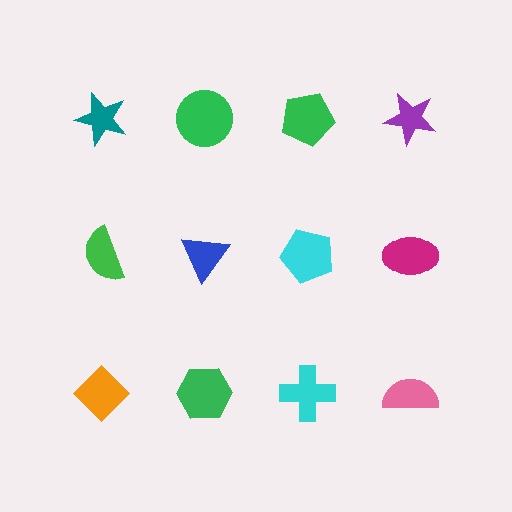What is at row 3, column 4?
A pink semicircle.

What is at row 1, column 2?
A green circle.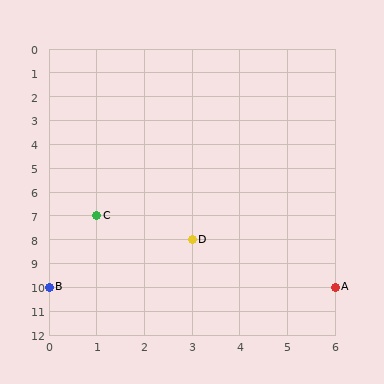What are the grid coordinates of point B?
Point B is at grid coordinates (0, 10).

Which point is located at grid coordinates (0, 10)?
Point B is at (0, 10).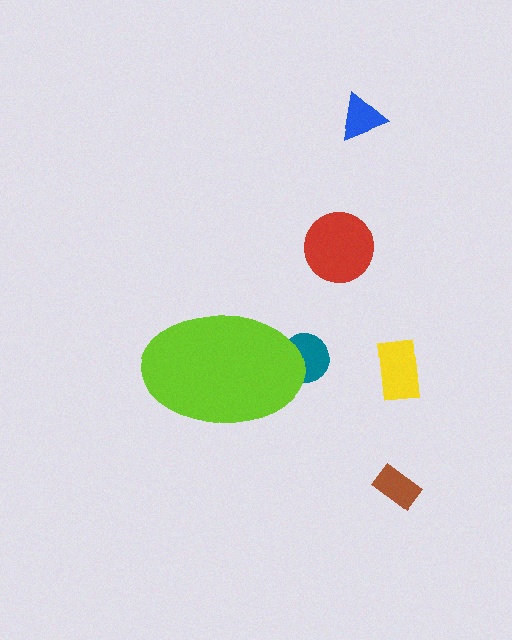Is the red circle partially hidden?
No, the red circle is fully visible.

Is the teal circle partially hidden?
Yes, the teal circle is partially hidden behind the lime ellipse.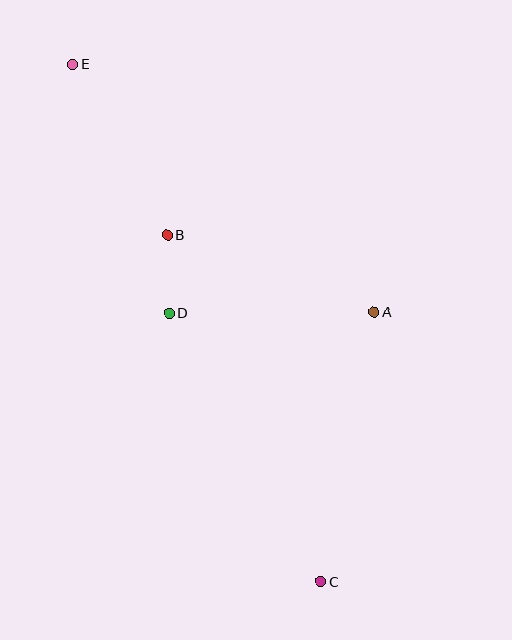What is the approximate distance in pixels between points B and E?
The distance between B and E is approximately 196 pixels.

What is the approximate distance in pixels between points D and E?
The distance between D and E is approximately 267 pixels.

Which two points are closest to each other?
Points B and D are closest to each other.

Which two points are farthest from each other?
Points C and E are farthest from each other.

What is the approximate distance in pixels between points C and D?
The distance between C and D is approximately 308 pixels.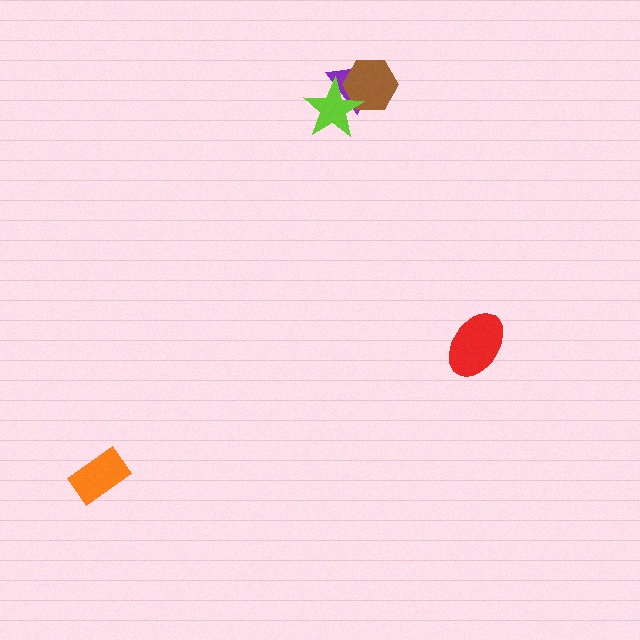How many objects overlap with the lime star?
2 objects overlap with the lime star.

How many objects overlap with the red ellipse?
0 objects overlap with the red ellipse.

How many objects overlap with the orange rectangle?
0 objects overlap with the orange rectangle.